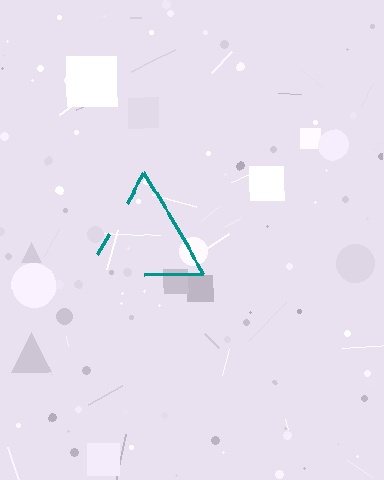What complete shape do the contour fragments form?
The contour fragments form a triangle.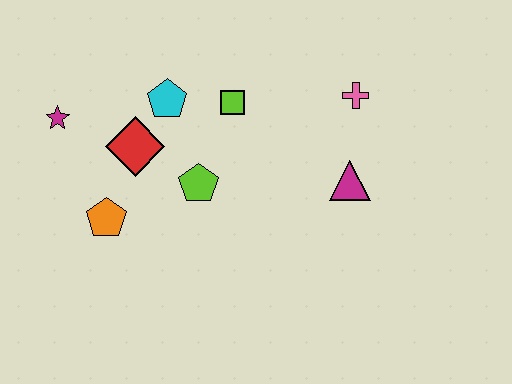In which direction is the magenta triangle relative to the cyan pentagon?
The magenta triangle is to the right of the cyan pentagon.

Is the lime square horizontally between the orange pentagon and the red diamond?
No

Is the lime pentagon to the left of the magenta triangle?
Yes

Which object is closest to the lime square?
The cyan pentagon is closest to the lime square.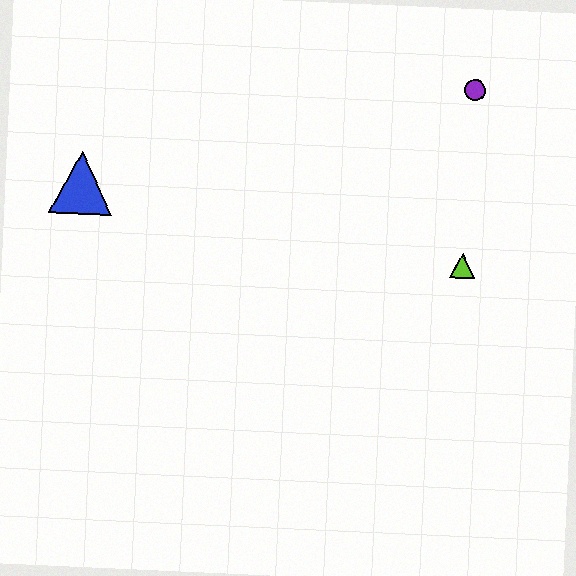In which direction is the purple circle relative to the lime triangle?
The purple circle is above the lime triangle.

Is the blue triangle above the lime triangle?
Yes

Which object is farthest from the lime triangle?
The blue triangle is farthest from the lime triangle.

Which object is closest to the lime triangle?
The purple circle is closest to the lime triangle.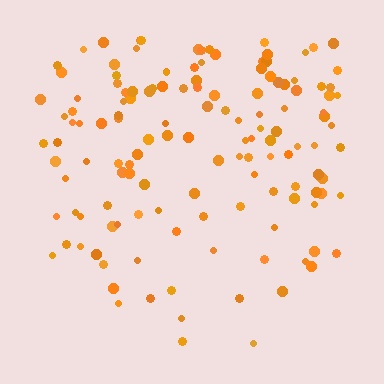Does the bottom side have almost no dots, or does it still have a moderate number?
Still a moderate number, just noticeably fewer than the top.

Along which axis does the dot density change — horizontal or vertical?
Vertical.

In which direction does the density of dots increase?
From bottom to top, with the top side densest.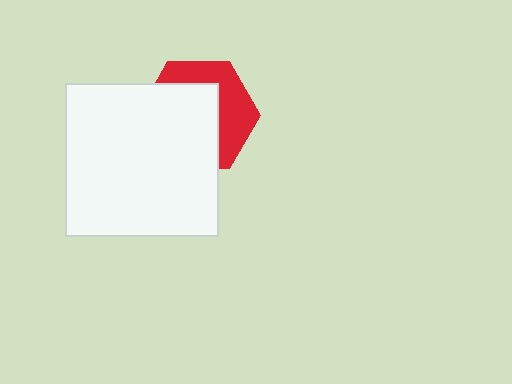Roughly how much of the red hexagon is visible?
A small part of it is visible (roughly 41%).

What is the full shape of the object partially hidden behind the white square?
The partially hidden object is a red hexagon.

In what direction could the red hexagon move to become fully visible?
The red hexagon could move toward the upper-right. That would shift it out from behind the white square entirely.